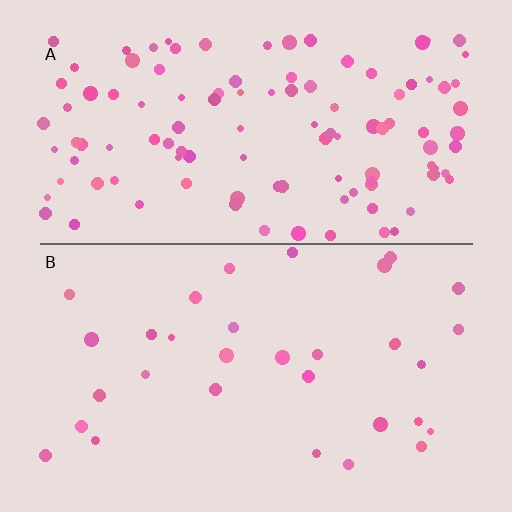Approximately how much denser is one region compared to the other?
Approximately 3.5× — region A over region B.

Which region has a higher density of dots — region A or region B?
A (the top).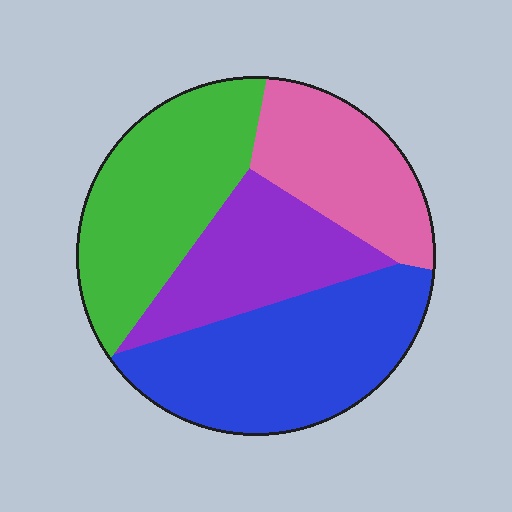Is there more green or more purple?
Green.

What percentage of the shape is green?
Green covers 28% of the shape.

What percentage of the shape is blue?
Blue takes up about one third (1/3) of the shape.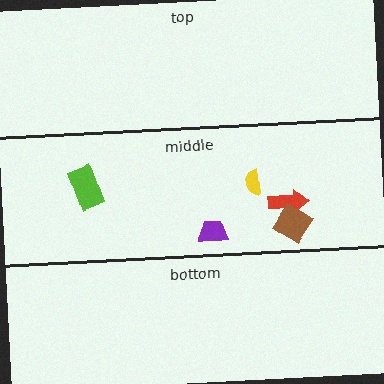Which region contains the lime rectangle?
The middle region.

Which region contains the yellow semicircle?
The middle region.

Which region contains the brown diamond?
The middle region.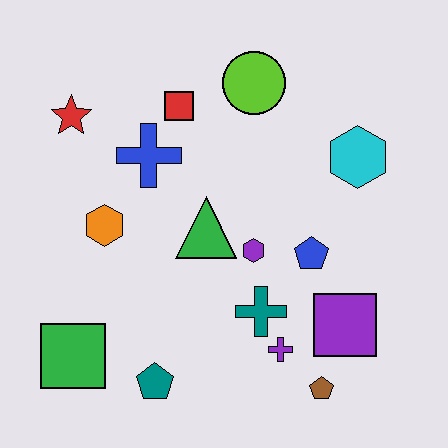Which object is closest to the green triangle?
The purple hexagon is closest to the green triangle.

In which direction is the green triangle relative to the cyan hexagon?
The green triangle is to the left of the cyan hexagon.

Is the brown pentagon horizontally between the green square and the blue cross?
No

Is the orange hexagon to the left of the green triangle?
Yes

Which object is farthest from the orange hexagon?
The brown pentagon is farthest from the orange hexagon.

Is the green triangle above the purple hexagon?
Yes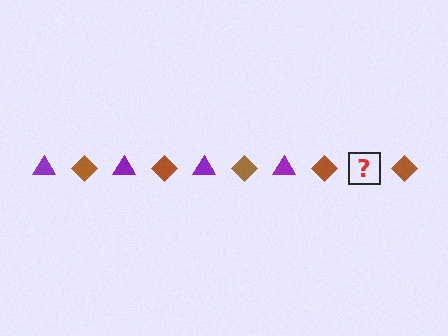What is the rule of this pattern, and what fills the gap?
The rule is that the pattern alternates between purple triangle and brown diamond. The gap should be filled with a purple triangle.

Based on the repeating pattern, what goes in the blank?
The blank should be a purple triangle.